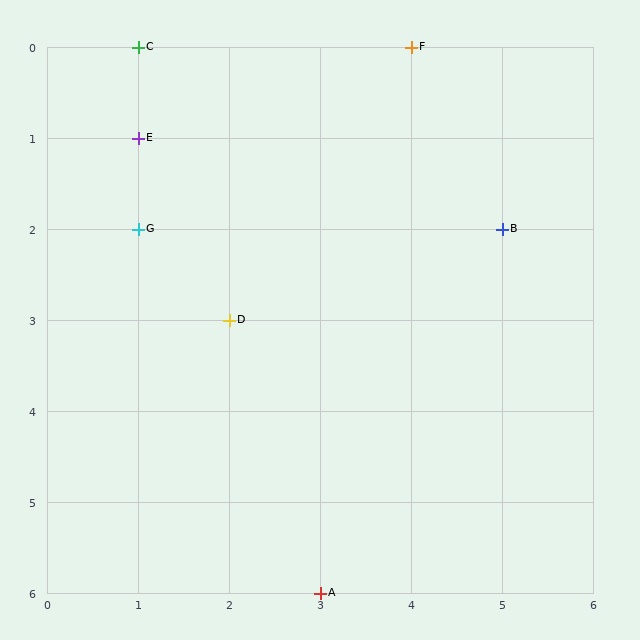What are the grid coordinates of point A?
Point A is at grid coordinates (3, 6).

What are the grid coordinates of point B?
Point B is at grid coordinates (5, 2).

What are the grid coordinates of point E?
Point E is at grid coordinates (1, 1).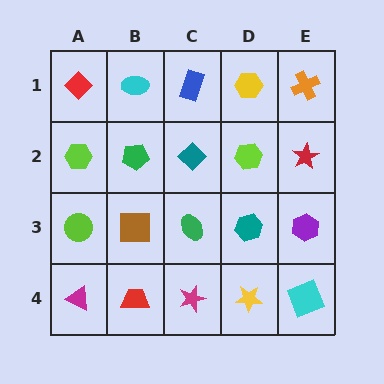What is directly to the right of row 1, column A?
A cyan ellipse.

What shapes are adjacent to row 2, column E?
An orange cross (row 1, column E), a purple hexagon (row 3, column E), a lime hexagon (row 2, column D).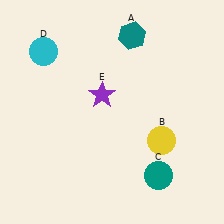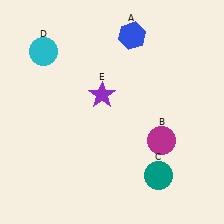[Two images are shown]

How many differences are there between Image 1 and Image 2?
There are 2 differences between the two images.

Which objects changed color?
A changed from teal to blue. B changed from yellow to magenta.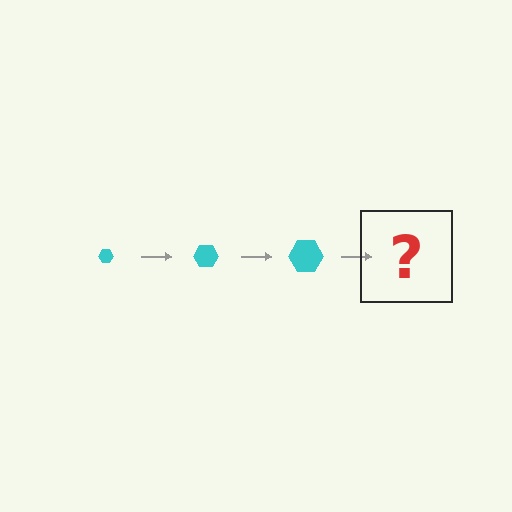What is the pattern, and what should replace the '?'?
The pattern is that the hexagon gets progressively larger each step. The '?' should be a cyan hexagon, larger than the previous one.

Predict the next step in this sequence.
The next step is a cyan hexagon, larger than the previous one.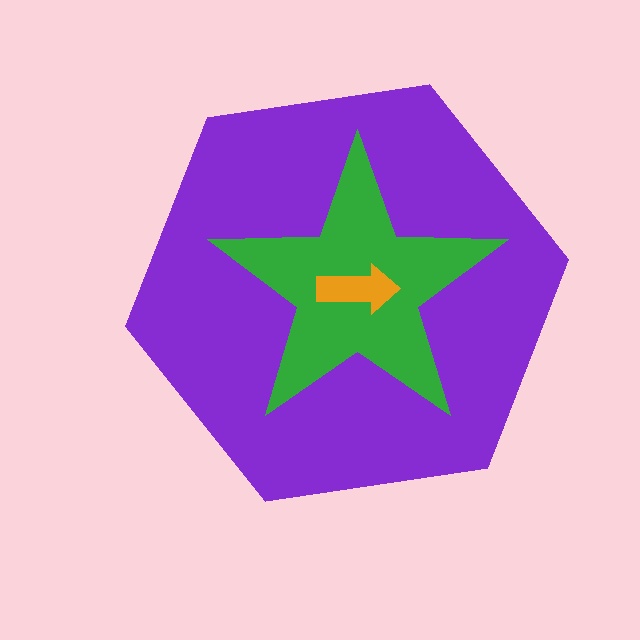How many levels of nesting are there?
3.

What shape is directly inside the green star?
The orange arrow.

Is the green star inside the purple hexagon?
Yes.